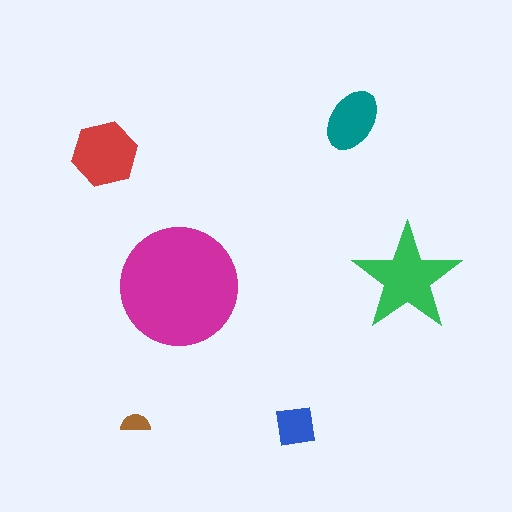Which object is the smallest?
The brown semicircle.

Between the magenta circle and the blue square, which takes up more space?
The magenta circle.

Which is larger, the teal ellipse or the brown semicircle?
The teal ellipse.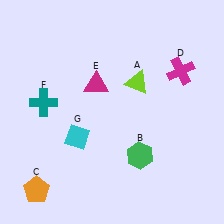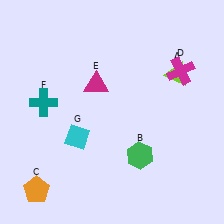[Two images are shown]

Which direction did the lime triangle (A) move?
The lime triangle (A) moved right.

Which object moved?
The lime triangle (A) moved right.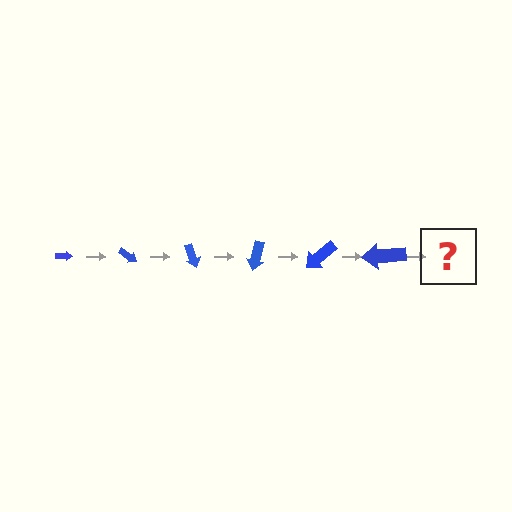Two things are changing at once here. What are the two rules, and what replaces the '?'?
The two rules are that the arrow grows larger each step and it rotates 35 degrees each step. The '?' should be an arrow, larger than the previous one and rotated 210 degrees from the start.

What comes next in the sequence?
The next element should be an arrow, larger than the previous one and rotated 210 degrees from the start.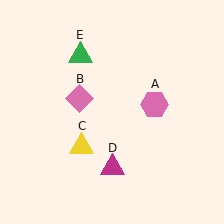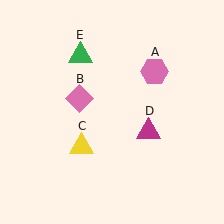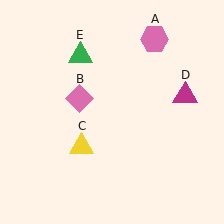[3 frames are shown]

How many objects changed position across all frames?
2 objects changed position: pink hexagon (object A), magenta triangle (object D).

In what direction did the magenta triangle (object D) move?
The magenta triangle (object D) moved up and to the right.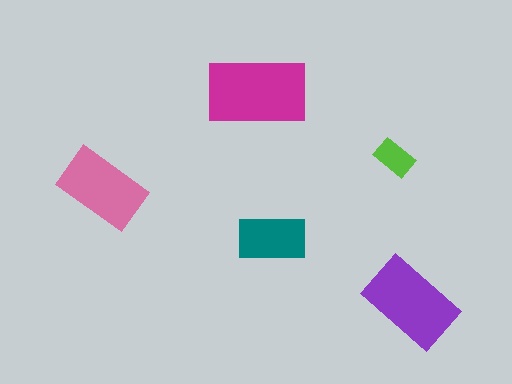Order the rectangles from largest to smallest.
the magenta one, the purple one, the pink one, the teal one, the lime one.